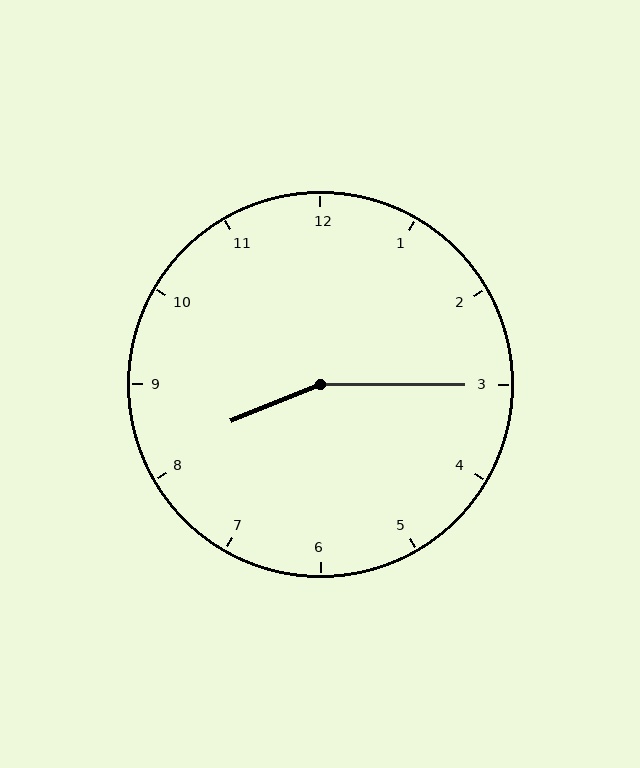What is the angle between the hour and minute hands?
Approximately 158 degrees.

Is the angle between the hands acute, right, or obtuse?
It is obtuse.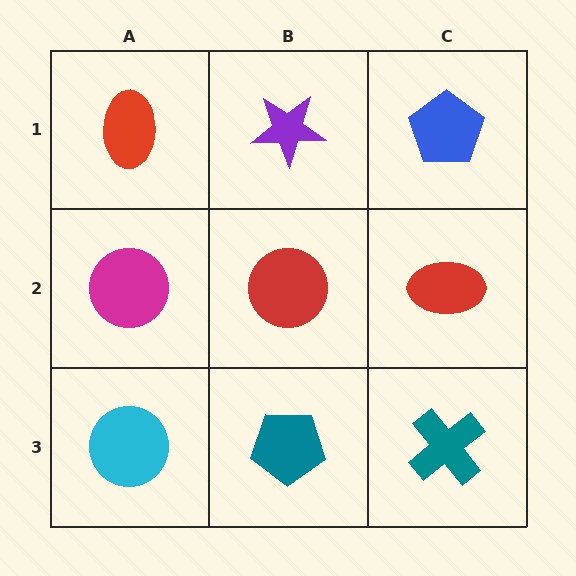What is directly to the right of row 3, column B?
A teal cross.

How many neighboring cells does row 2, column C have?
3.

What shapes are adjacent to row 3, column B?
A red circle (row 2, column B), a cyan circle (row 3, column A), a teal cross (row 3, column C).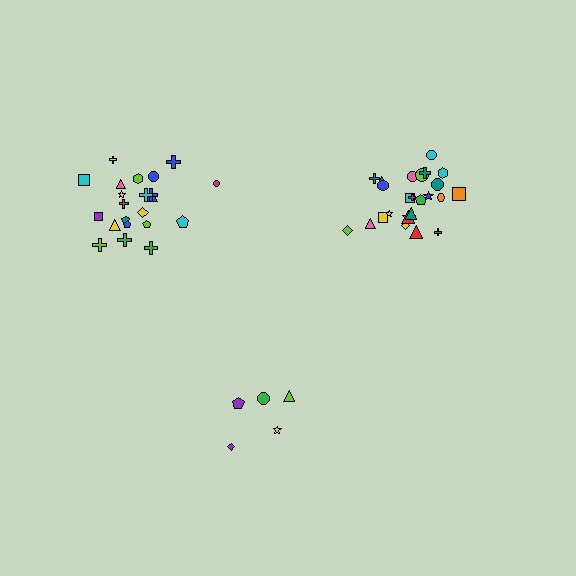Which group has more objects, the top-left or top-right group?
The top-right group.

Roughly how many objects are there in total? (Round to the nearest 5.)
Roughly 50 objects in total.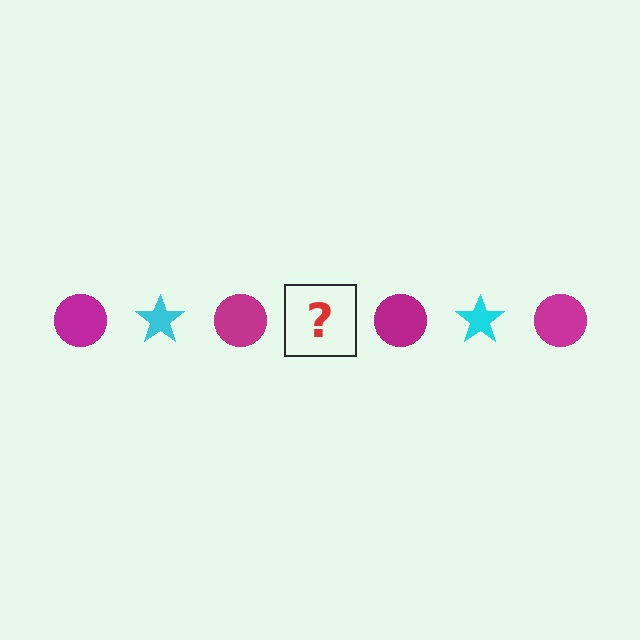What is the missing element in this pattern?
The missing element is a cyan star.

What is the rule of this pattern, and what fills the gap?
The rule is that the pattern alternates between magenta circle and cyan star. The gap should be filled with a cyan star.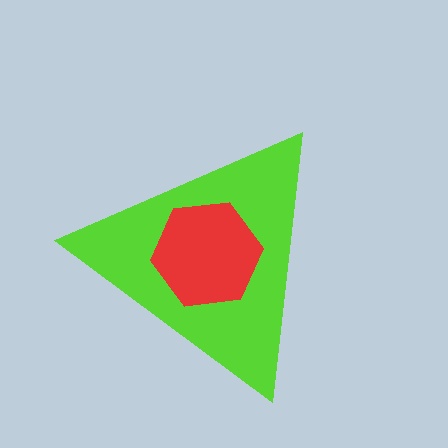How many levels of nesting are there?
2.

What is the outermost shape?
The lime triangle.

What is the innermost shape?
The red hexagon.